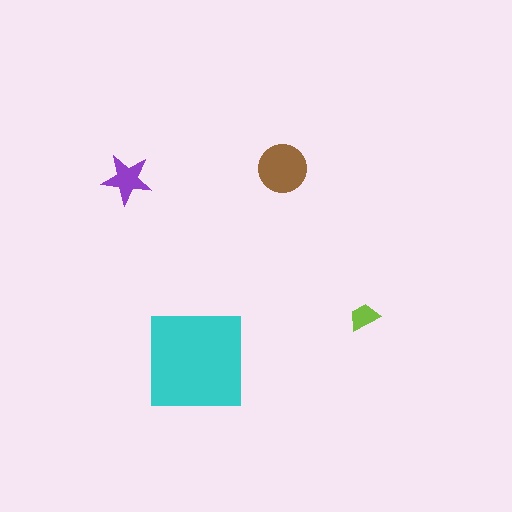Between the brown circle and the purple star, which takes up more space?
The brown circle.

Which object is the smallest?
The lime trapezoid.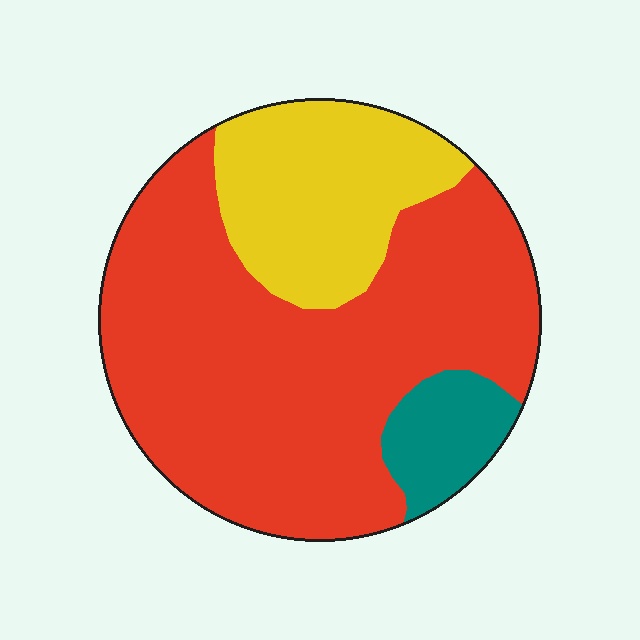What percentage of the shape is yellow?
Yellow covers 24% of the shape.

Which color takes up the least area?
Teal, at roughly 10%.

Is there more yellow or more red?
Red.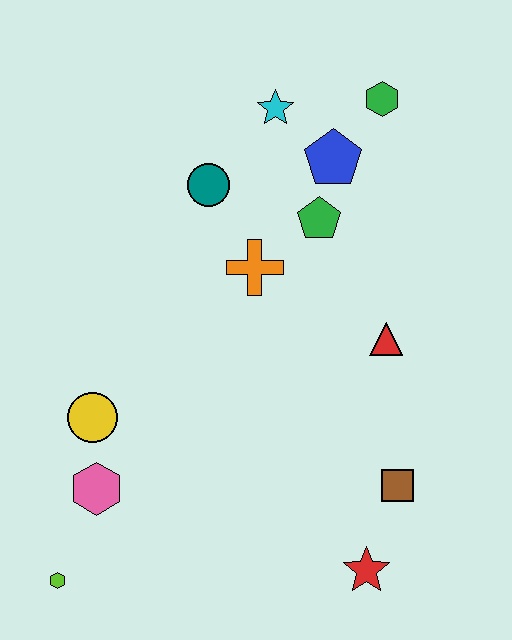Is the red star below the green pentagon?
Yes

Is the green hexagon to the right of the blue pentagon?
Yes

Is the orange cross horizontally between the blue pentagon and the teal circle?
Yes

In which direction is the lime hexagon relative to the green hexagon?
The lime hexagon is below the green hexagon.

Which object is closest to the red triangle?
The green pentagon is closest to the red triangle.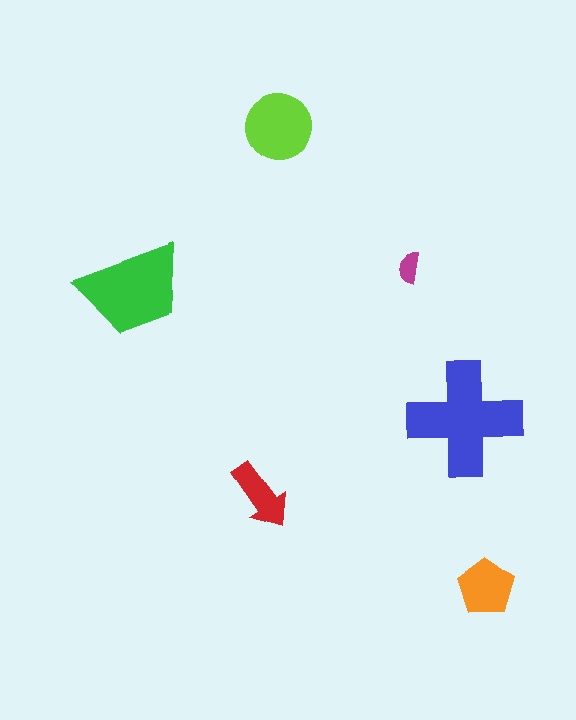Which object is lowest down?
The orange pentagon is bottommost.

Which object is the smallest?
The magenta semicircle.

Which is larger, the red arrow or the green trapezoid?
The green trapezoid.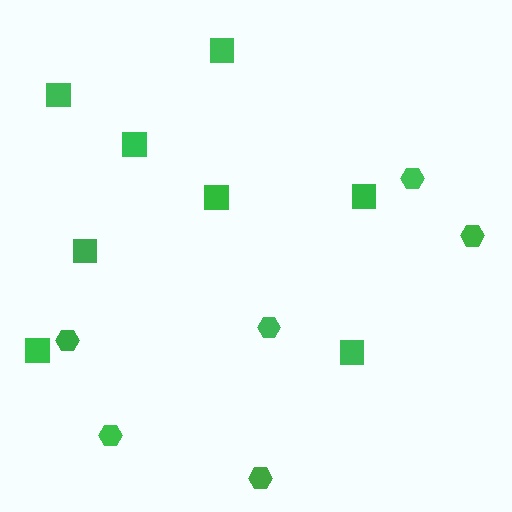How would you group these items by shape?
There are 2 groups: one group of squares (8) and one group of hexagons (6).